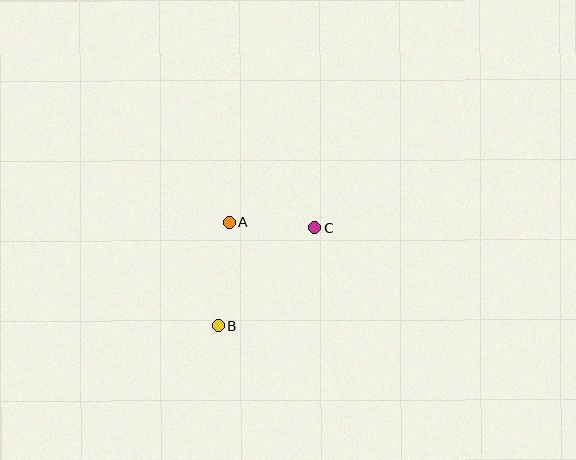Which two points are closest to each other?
Points A and C are closest to each other.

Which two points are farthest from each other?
Points B and C are farthest from each other.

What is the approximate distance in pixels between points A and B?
The distance between A and B is approximately 104 pixels.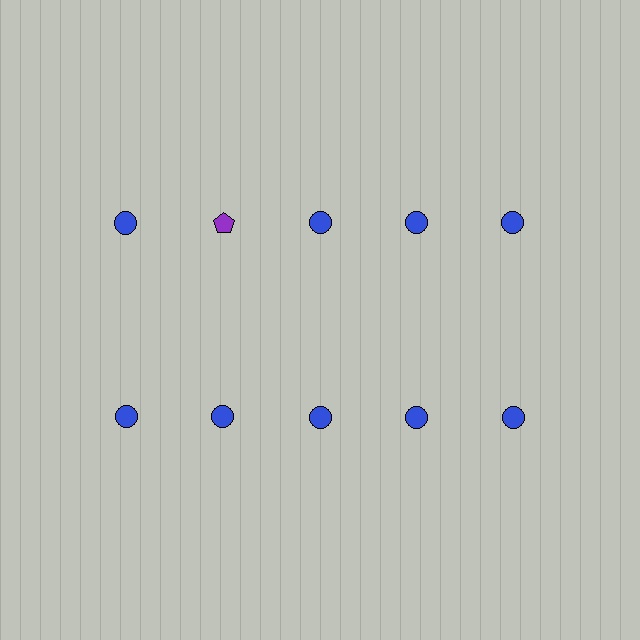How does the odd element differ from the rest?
It differs in both color (purple instead of blue) and shape (pentagon instead of circle).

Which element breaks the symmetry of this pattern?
The purple pentagon in the top row, second from left column breaks the symmetry. All other shapes are blue circles.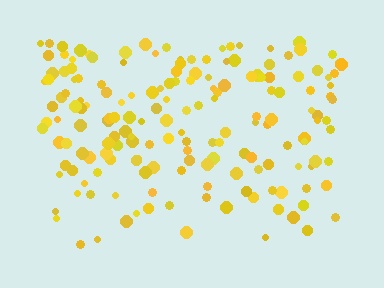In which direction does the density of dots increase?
From bottom to top, with the top side densest.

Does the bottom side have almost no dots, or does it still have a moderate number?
Still a moderate number, just noticeably fewer than the top.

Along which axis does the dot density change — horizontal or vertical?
Vertical.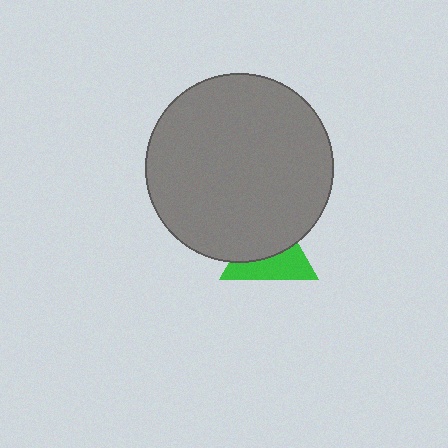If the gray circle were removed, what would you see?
You would see the complete green triangle.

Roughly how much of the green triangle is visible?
About half of it is visible (roughly 46%).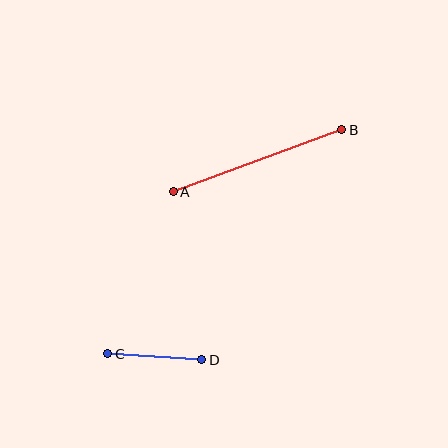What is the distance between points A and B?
The distance is approximately 180 pixels.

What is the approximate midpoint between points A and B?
The midpoint is at approximately (258, 161) pixels.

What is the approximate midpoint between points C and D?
The midpoint is at approximately (155, 357) pixels.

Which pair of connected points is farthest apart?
Points A and B are farthest apart.